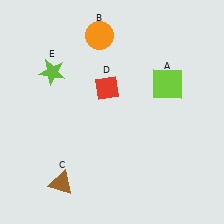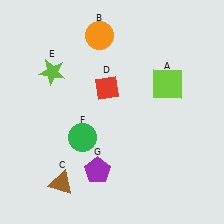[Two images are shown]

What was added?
A green circle (F), a purple pentagon (G) were added in Image 2.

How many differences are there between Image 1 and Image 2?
There are 2 differences between the two images.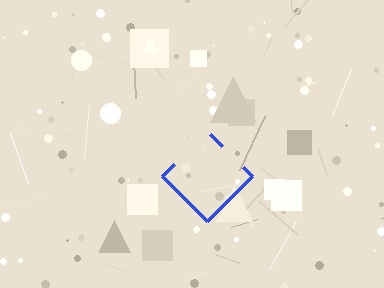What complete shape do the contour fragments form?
The contour fragments form a diamond.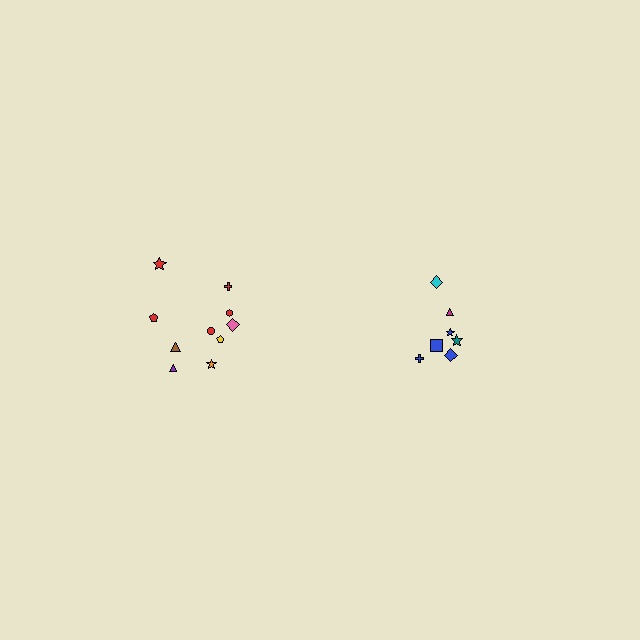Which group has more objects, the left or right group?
The left group.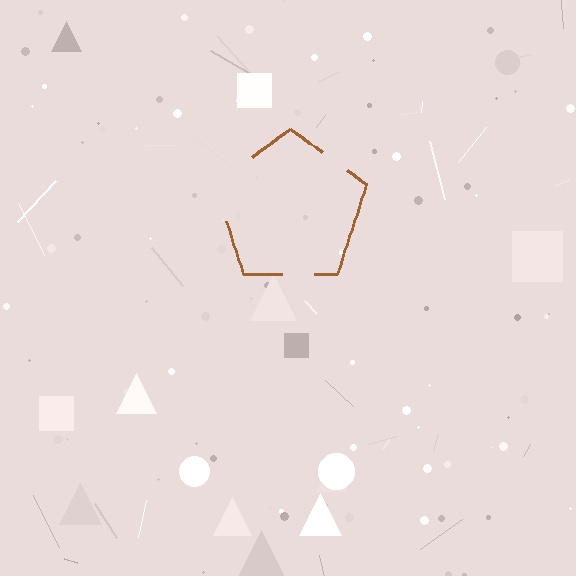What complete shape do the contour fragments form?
The contour fragments form a pentagon.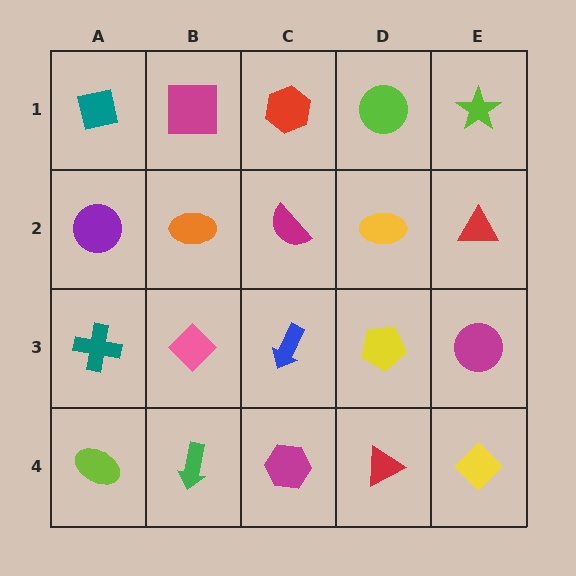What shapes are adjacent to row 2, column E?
A lime star (row 1, column E), a magenta circle (row 3, column E), a yellow ellipse (row 2, column D).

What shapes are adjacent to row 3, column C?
A magenta semicircle (row 2, column C), a magenta hexagon (row 4, column C), a pink diamond (row 3, column B), a yellow pentagon (row 3, column D).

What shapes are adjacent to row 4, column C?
A blue arrow (row 3, column C), a green arrow (row 4, column B), a red triangle (row 4, column D).